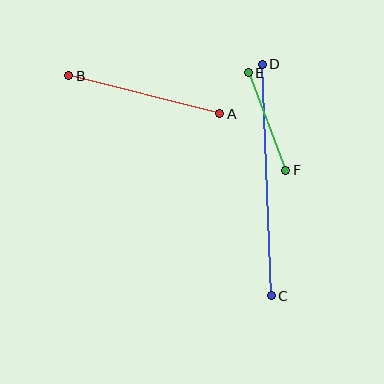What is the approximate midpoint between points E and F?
The midpoint is at approximately (267, 121) pixels.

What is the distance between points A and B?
The distance is approximately 156 pixels.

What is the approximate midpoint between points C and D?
The midpoint is at approximately (267, 180) pixels.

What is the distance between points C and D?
The distance is approximately 232 pixels.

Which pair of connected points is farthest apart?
Points C and D are farthest apart.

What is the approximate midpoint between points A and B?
The midpoint is at approximately (144, 95) pixels.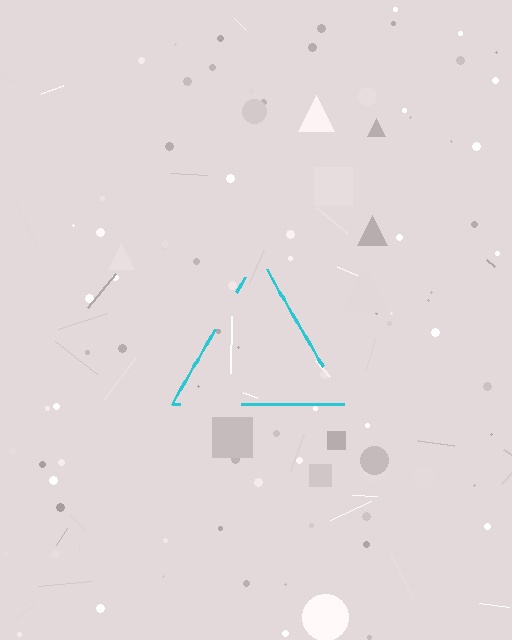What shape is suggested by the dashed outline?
The dashed outline suggests a triangle.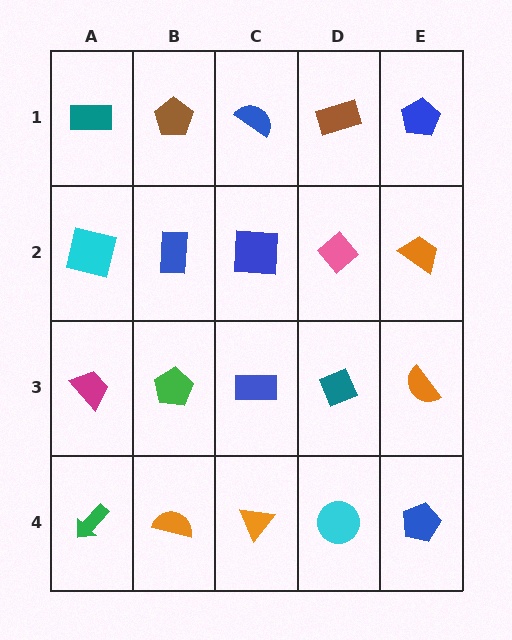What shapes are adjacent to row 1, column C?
A blue square (row 2, column C), a brown pentagon (row 1, column B), a brown rectangle (row 1, column D).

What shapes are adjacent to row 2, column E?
A blue pentagon (row 1, column E), an orange semicircle (row 3, column E), a pink diamond (row 2, column D).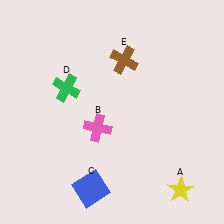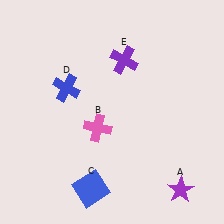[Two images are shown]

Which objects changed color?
A changed from yellow to purple. D changed from green to blue. E changed from brown to purple.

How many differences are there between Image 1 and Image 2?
There are 3 differences between the two images.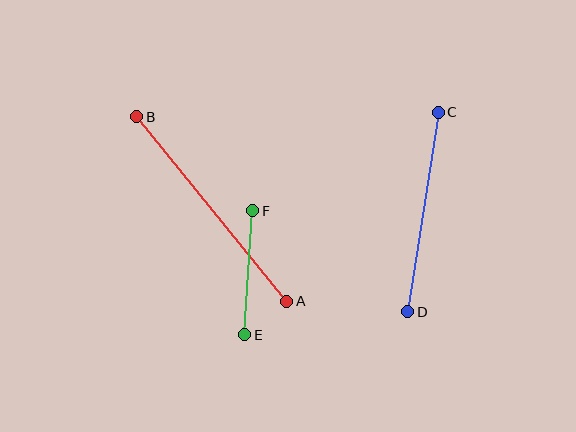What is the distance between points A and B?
The distance is approximately 238 pixels.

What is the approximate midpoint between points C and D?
The midpoint is at approximately (423, 212) pixels.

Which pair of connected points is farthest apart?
Points A and B are farthest apart.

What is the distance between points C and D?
The distance is approximately 202 pixels.